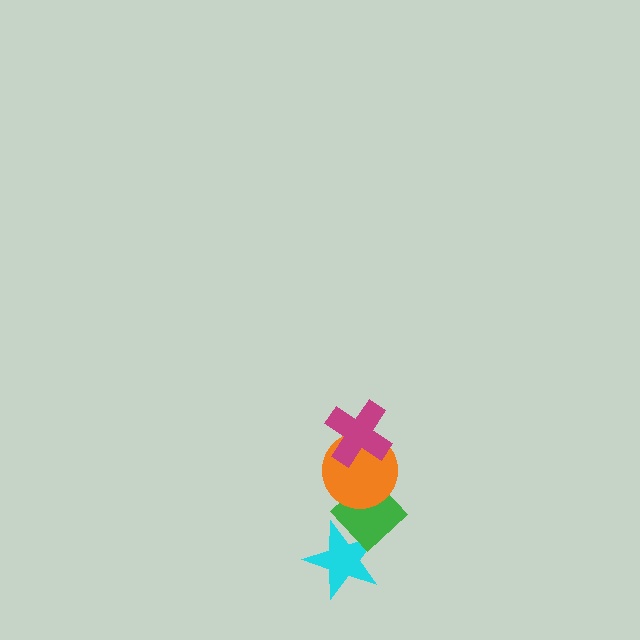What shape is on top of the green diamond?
The orange circle is on top of the green diamond.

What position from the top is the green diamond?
The green diamond is 3rd from the top.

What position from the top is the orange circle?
The orange circle is 2nd from the top.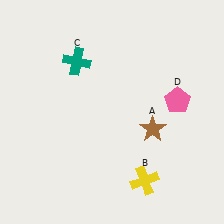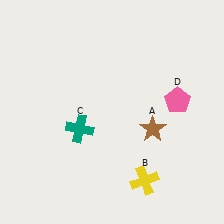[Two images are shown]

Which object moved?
The teal cross (C) moved down.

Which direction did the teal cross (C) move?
The teal cross (C) moved down.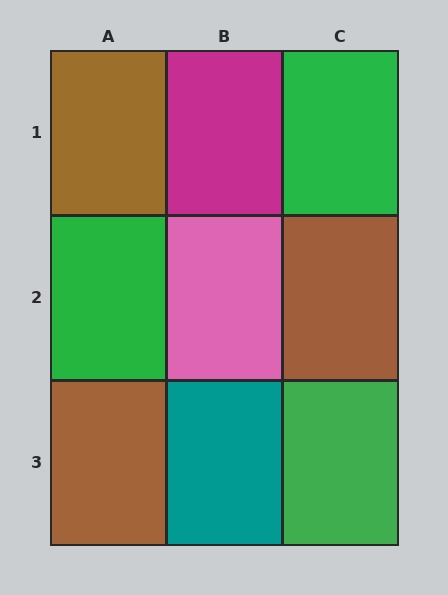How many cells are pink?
1 cell is pink.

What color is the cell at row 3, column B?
Teal.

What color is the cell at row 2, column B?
Pink.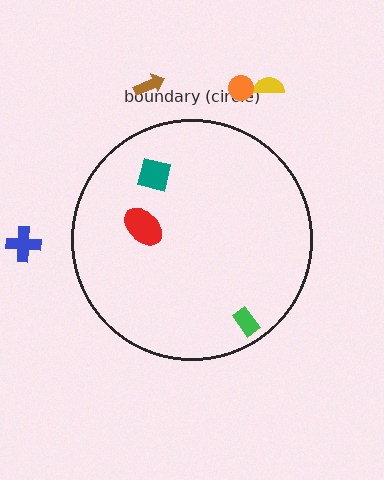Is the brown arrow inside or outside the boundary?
Outside.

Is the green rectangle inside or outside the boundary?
Inside.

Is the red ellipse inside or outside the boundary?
Inside.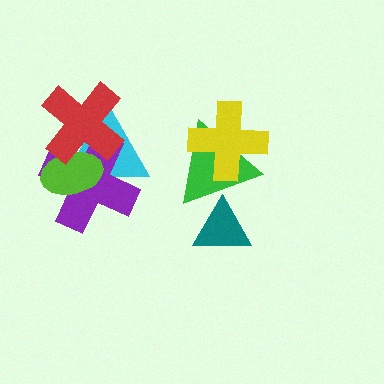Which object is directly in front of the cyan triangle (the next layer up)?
The purple cross is directly in front of the cyan triangle.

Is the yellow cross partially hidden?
No, no other shape covers it.